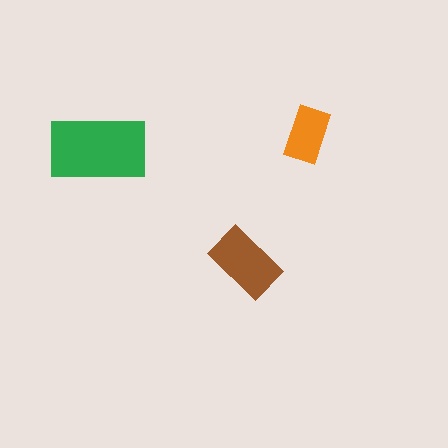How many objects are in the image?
There are 3 objects in the image.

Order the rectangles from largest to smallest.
the green one, the brown one, the orange one.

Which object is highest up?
The orange rectangle is topmost.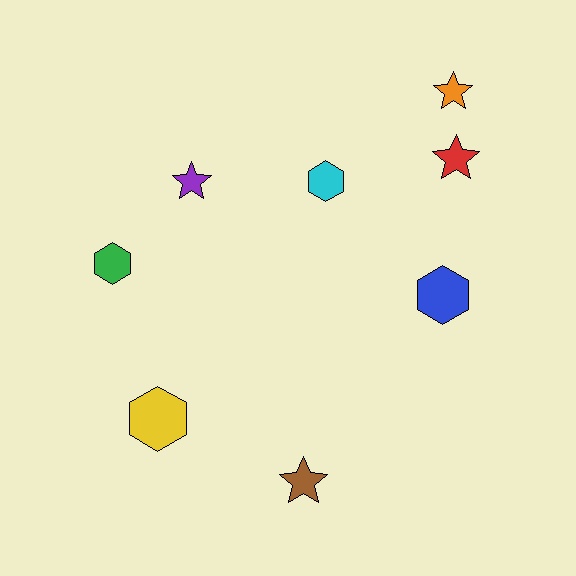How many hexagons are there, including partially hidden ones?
There are 4 hexagons.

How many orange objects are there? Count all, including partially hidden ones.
There is 1 orange object.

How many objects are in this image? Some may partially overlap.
There are 8 objects.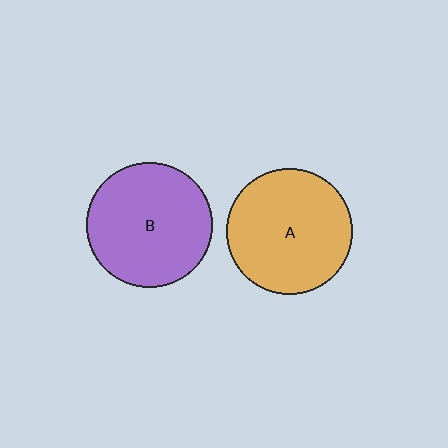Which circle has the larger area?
Circle A (orange).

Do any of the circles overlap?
No, none of the circles overlap.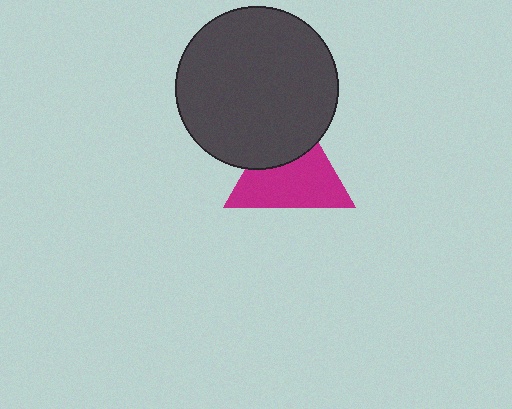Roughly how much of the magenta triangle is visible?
About half of it is visible (roughly 64%).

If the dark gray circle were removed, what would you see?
You would see the complete magenta triangle.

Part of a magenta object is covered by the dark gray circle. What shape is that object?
It is a triangle.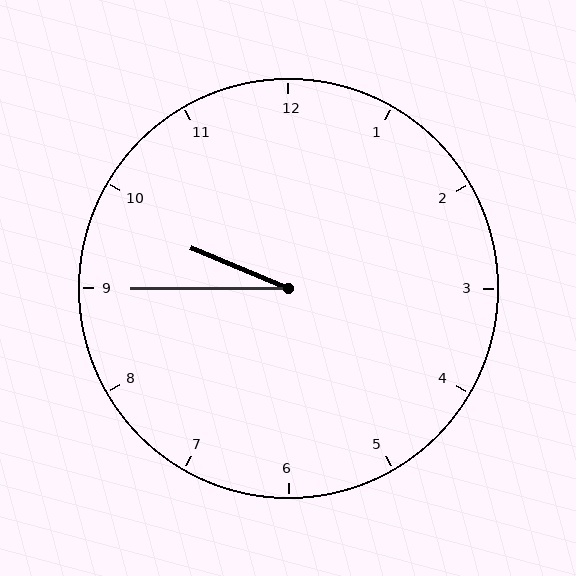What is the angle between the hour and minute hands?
Approximately 22 degrees.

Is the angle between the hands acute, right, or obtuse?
It is acute.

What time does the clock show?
9:45.